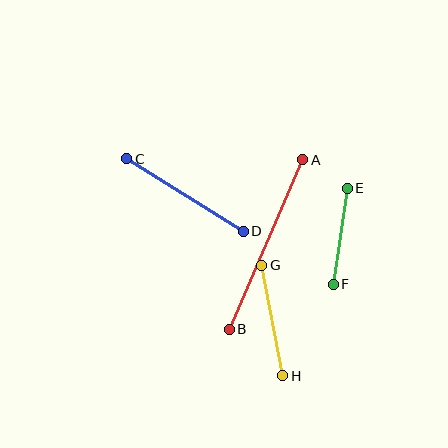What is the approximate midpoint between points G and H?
The midpoint is at approximately (272, 321) pixels.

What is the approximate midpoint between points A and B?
The midpoint is at approximately (266, 245) pixels.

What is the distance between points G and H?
The distance is approximately 113 pixels.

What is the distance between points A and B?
The distance is approximately 185 pixels.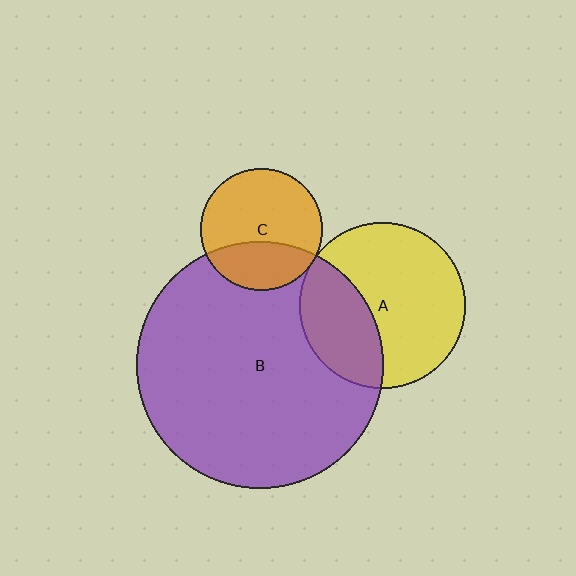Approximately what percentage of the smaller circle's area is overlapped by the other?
Approximately 5%.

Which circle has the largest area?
Circle B (purple).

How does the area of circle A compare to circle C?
Approximately 1.9 times.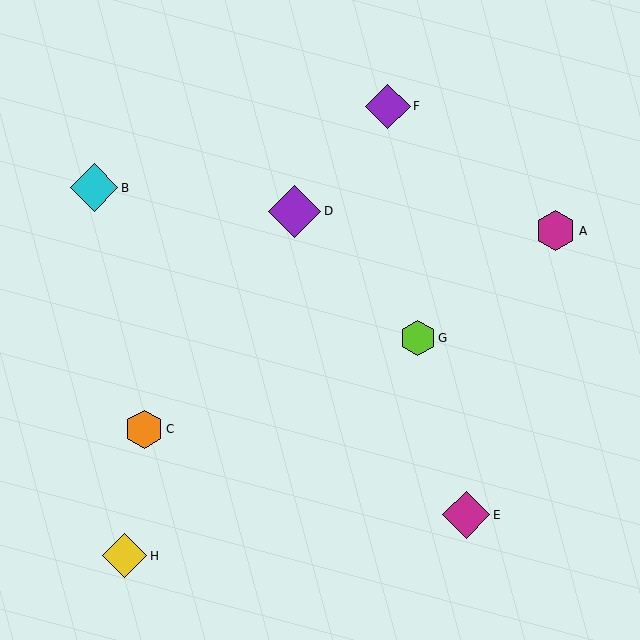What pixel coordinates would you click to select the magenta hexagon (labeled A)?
Click at (556, 231) to select the magenta hexagon A.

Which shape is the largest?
The purple diamond (labeled D) is the largest.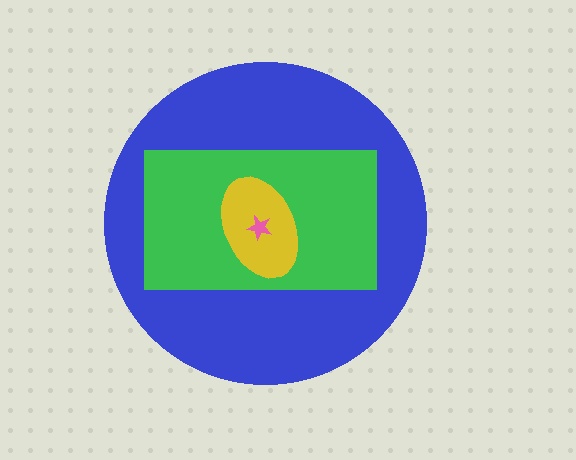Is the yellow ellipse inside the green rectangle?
Yes.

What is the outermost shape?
The blue circle.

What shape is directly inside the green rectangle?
The yellow ellipse.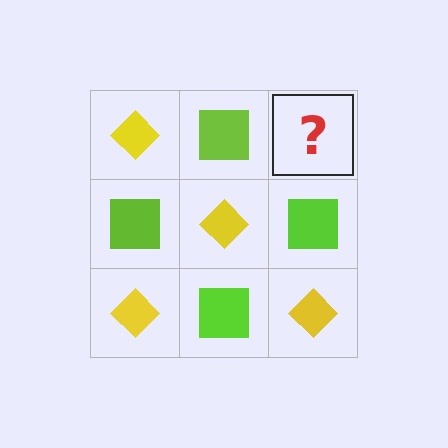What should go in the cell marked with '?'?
The missing cell should contain a yellow diamond.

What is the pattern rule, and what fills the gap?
The rule is that it alternates yellow diamond and lime square in a checkerboard pattern. The gap should be filled with a yellow diamond.